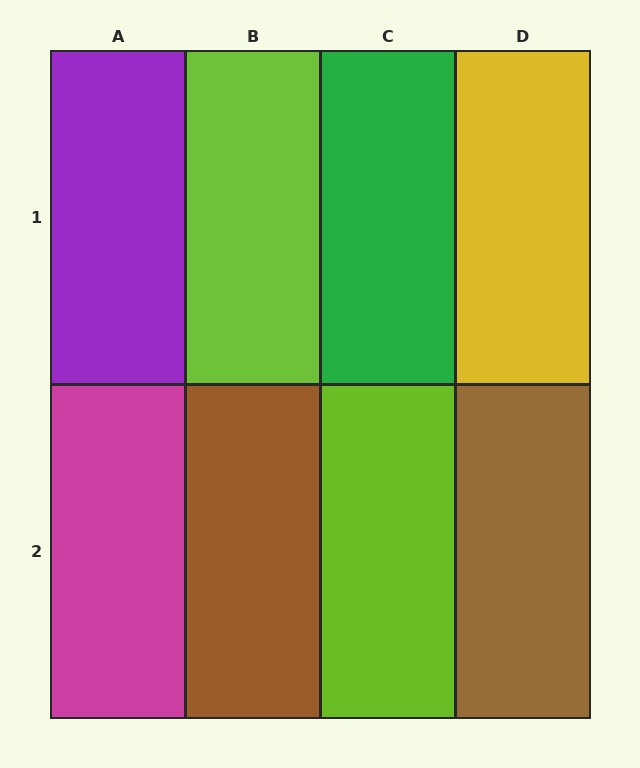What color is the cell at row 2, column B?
Brown.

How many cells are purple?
1 cell is purple.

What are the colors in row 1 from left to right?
Purple, lime, green, yellow.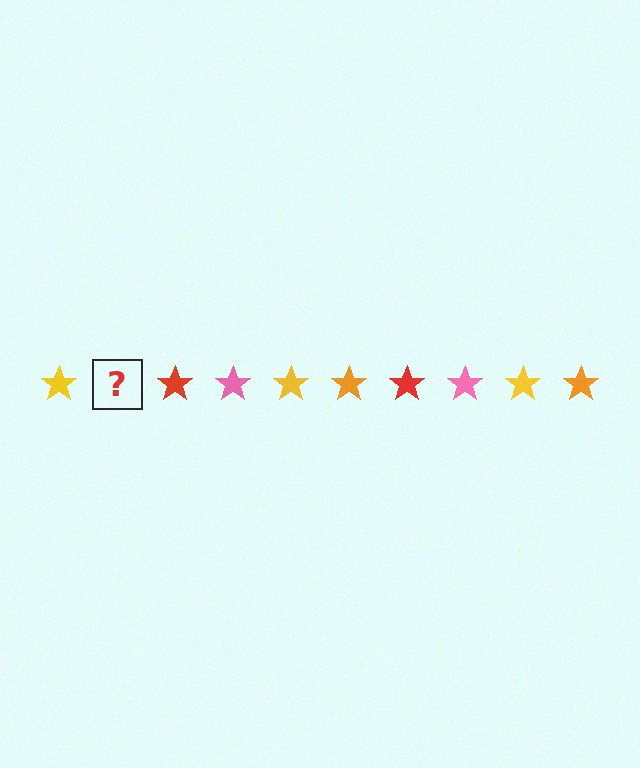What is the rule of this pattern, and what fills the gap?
The rule is that the pattern cycles through yellow, orange, red, pink stars. The gap should be filled with an orange star.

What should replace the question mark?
The question mark should be replaced with an orange star.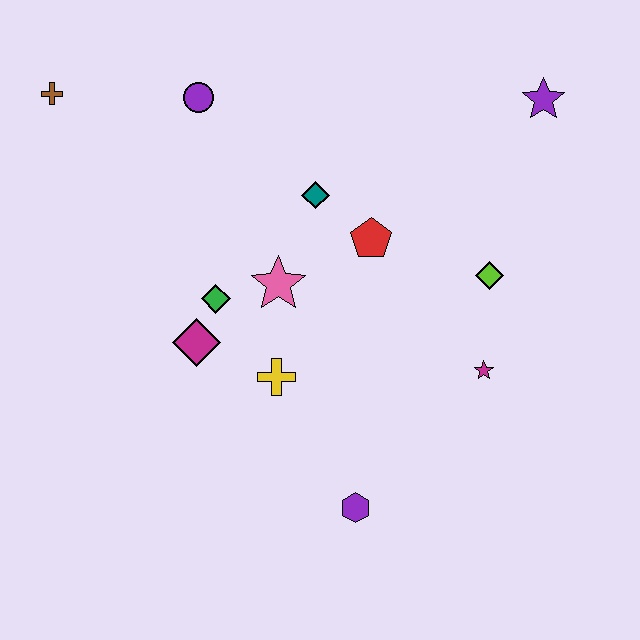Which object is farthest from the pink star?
The purple star is farthest from the pink star.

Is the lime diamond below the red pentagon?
Yes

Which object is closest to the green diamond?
The magenta diamond is closest to the green diamond.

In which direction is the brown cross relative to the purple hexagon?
The brown cross is above the purple hexagon.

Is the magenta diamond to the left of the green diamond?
Yes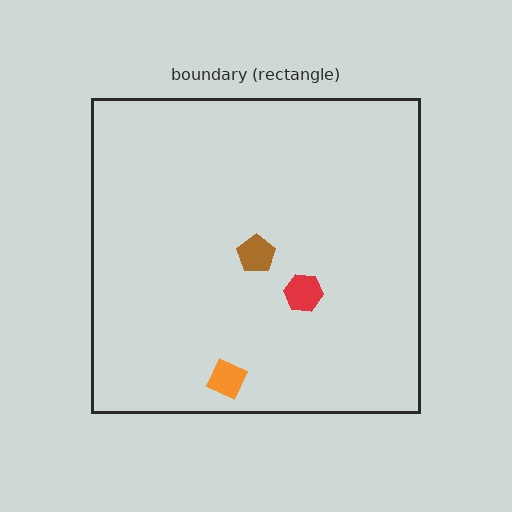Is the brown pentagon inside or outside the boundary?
Inside.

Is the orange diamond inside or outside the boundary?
Inside.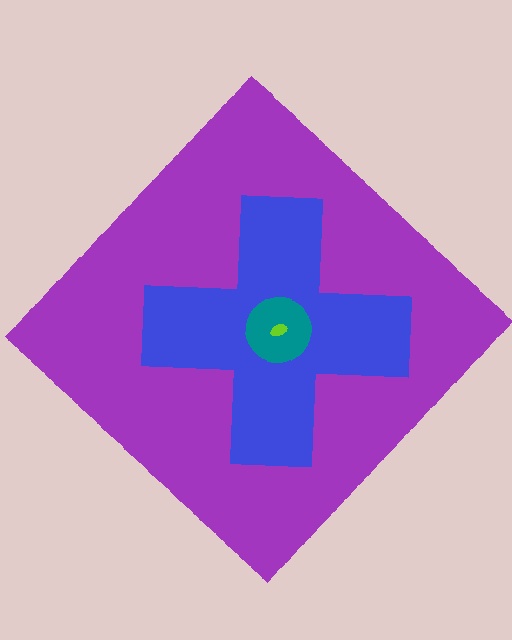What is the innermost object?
The lime ellipse.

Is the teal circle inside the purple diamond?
Yes.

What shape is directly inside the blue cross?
The teal circle.